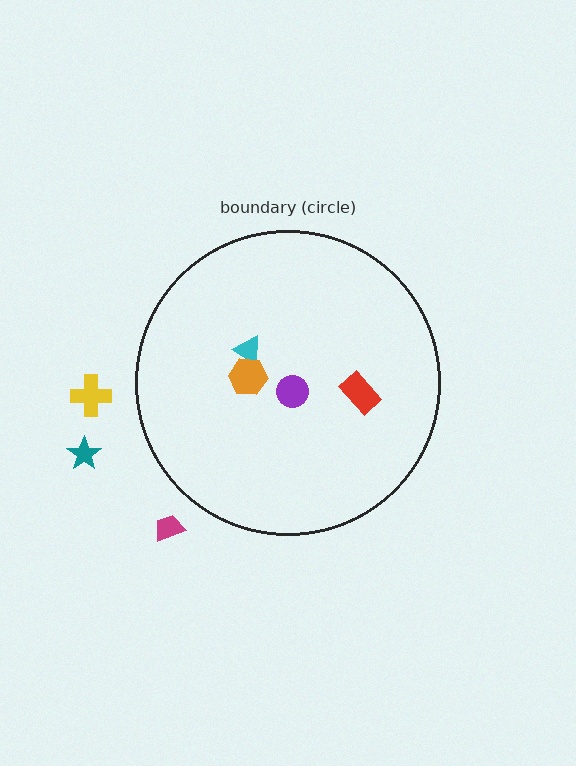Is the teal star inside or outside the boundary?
Outside.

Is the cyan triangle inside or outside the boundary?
Inside.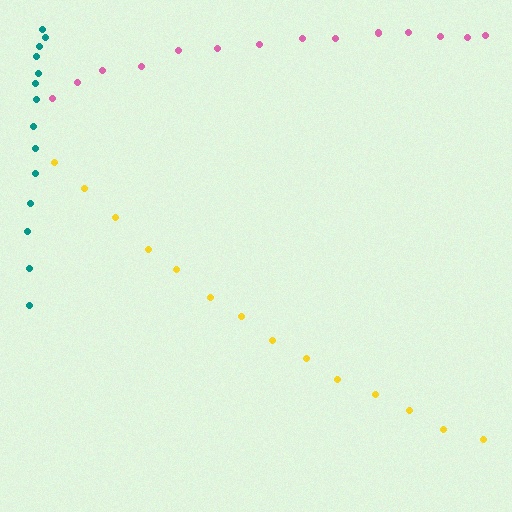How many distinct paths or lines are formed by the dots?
There are 3 distinct paths.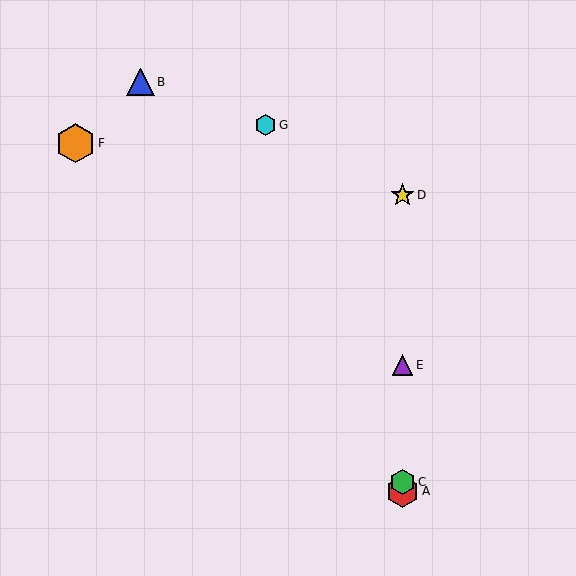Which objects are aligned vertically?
Objects A, C, D, E are aligned vertically.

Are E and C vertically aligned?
Yes, both are at x≈403.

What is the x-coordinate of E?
Object E is at x≈403.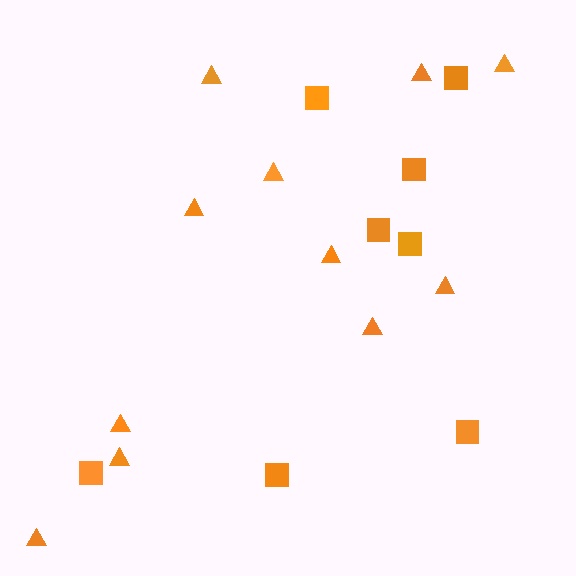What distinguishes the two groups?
There are 2 groups: one group of triangles (11) and one group of squares (8).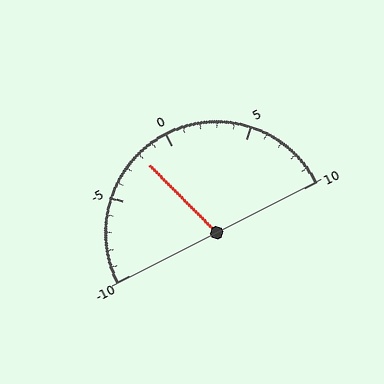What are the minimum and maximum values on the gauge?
The gauge ranges from -10 to 10.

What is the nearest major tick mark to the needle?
The nearest major tick mark is 0.